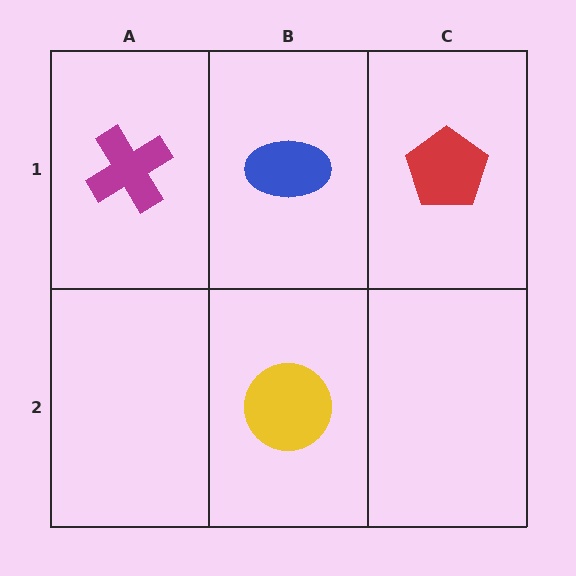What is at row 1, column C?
A red pentagon.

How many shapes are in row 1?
3 shapes.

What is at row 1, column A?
A magenta cross.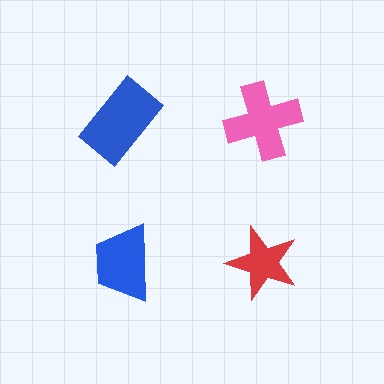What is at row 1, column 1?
A blue rectangle.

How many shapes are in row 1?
2 shapes.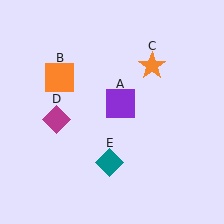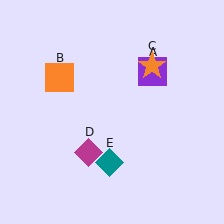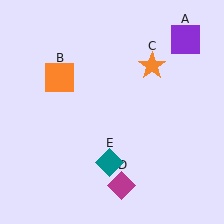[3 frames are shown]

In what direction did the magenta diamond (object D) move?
The magenta diamond (object D) moved down and to the right.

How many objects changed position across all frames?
2 objects changed position: purple square (object A), magenta diamond (object D).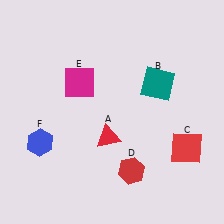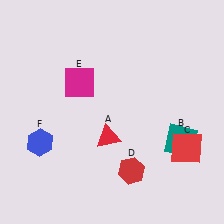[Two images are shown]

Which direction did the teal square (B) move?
The teal square (B) moved down.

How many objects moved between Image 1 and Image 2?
1 object moved between the two images.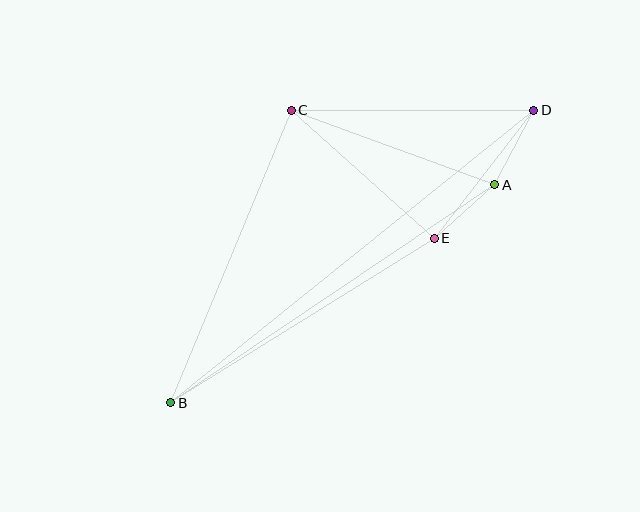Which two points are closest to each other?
Points A and E are closest to each other.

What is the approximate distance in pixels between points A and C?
The distance between A and C is approximately 217 pixels.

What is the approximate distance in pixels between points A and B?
The distance between A and B is approximately 391 pixels.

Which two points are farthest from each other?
Points B and D are farthest from each other.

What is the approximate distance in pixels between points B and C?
The distance between B and C is approximately 317 pixels.